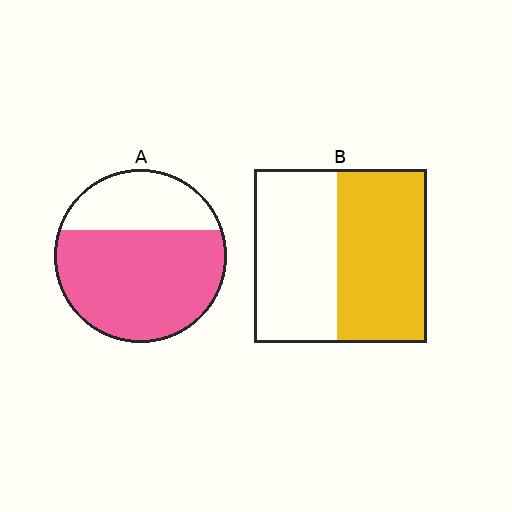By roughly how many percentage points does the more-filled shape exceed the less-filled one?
By roughly 15 percentage points (A over B).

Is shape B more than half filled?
Roughly half.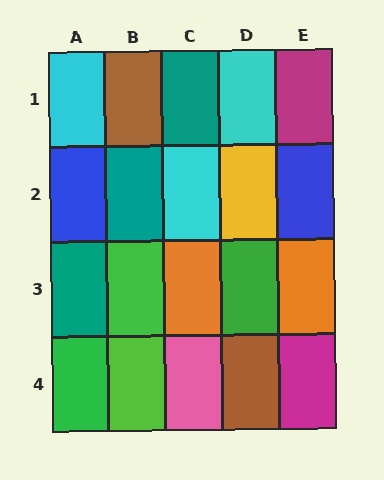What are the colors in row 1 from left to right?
Cyan, brown, teal, cyan, magenta.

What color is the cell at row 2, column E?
Blue.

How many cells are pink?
1 cell is pink.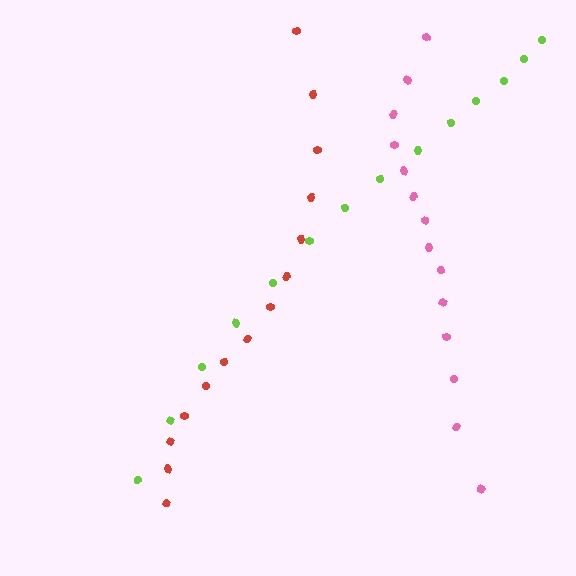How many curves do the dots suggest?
There are 3 distinct paths.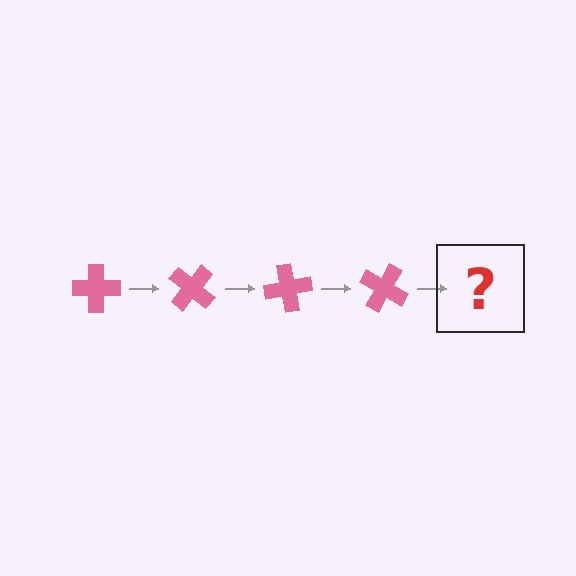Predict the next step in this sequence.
The next step is a pink cross rotated 160 degrees.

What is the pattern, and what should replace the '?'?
The pattern is that the cross rotates 40 degrees each step. The '?' should be a pink cross rotated 160 degrees.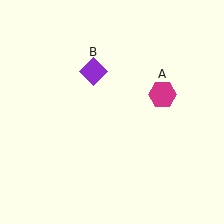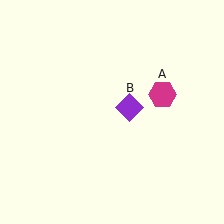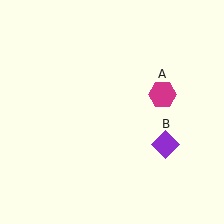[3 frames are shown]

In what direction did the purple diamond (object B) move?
The purple diamond (object B) moved down and to the right.